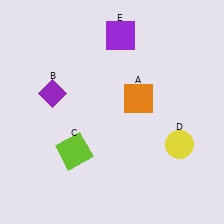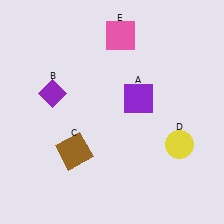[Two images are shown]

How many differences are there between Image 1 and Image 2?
There are 3 differences between the two images.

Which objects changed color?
A changed from orange to purple. C changed from lime to brown. E changed from purple to pink.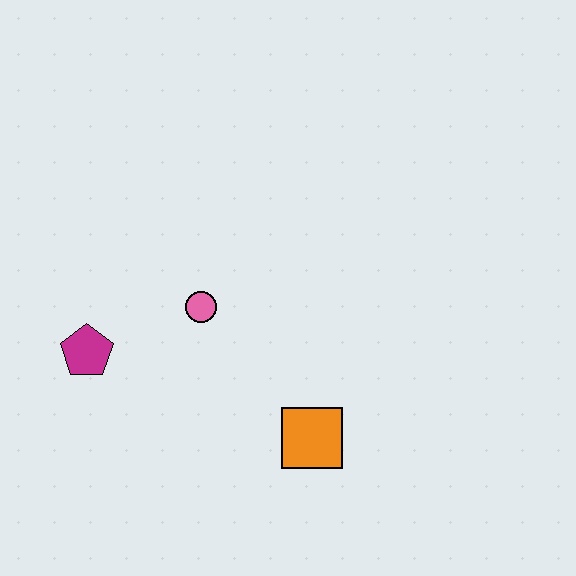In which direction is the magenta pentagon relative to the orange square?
The magenta pentagon is to the left of the orange square.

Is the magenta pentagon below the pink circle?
Yes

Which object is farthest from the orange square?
The magenta pentagon is farthest from the orange square.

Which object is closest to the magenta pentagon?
The pink circle is closest to the magenta pentagon.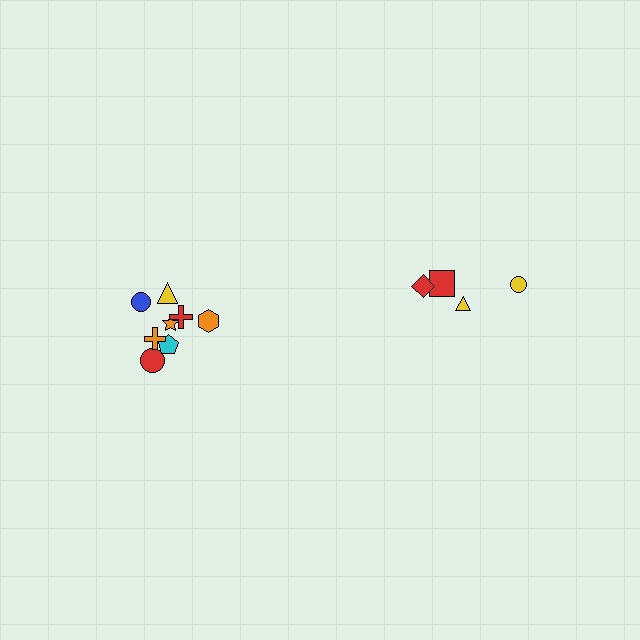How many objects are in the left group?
There are 8 objects.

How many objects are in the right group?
There are 4 objects.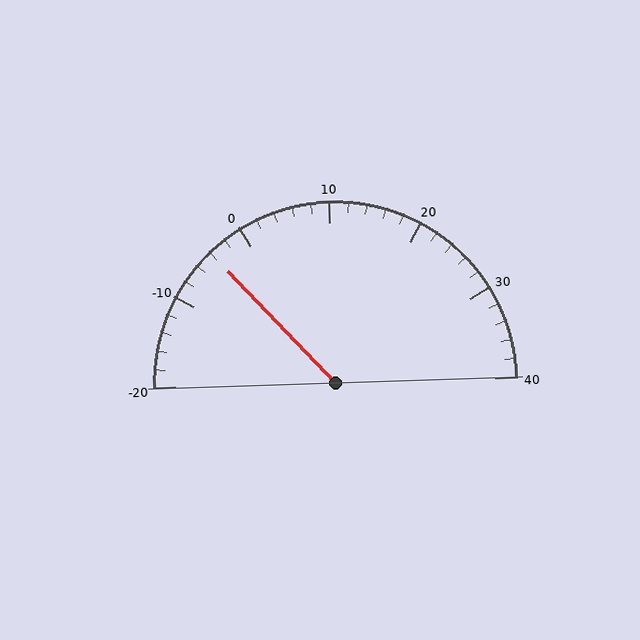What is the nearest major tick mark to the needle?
The nearest major tick mark is 0.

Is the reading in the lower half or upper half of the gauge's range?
The reading is in the lower half of the range (-20 to 40).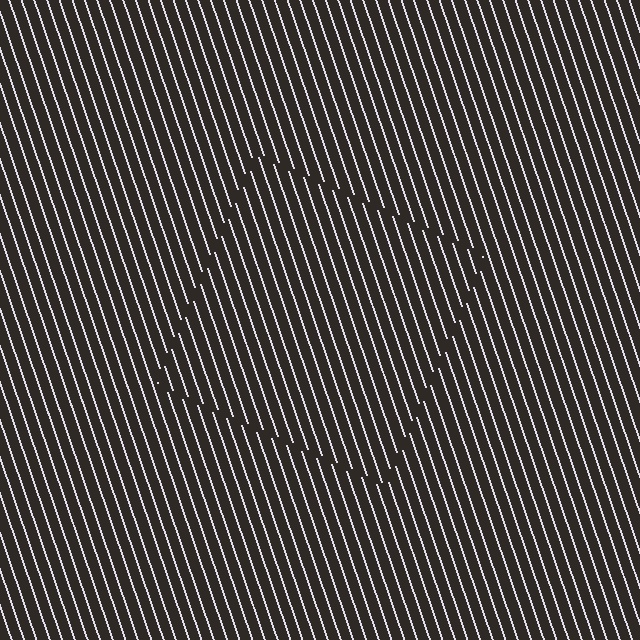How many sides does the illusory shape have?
4 sides — the line-ends trace a square.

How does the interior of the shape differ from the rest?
The interior of the shape contains the same grating, shifted by half a period — the contour is defined by the phase discontinuity where line-ends from the inner and outer gratings abut.